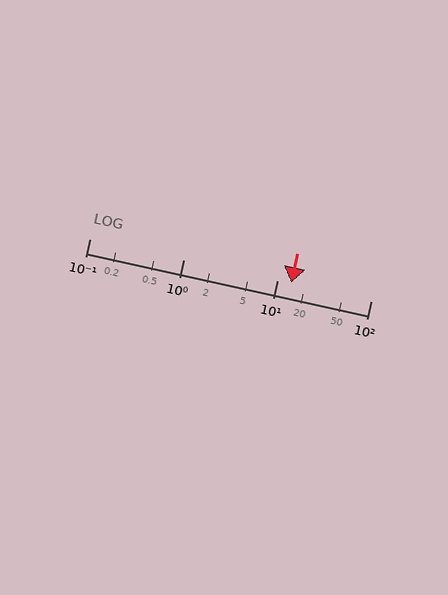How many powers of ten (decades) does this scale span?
The scale spans 3 decades, from 0.1 to 100.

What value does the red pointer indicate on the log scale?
The pointer indicates approximately 14.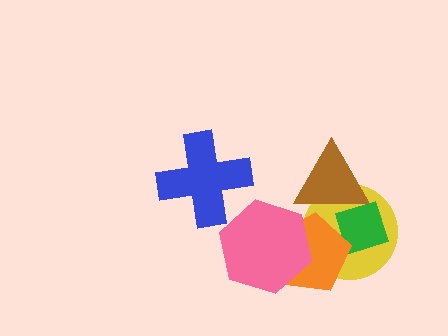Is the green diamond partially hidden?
Yes, it is partially covered by another shape.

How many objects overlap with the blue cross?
0 objects overlap with the blue cross.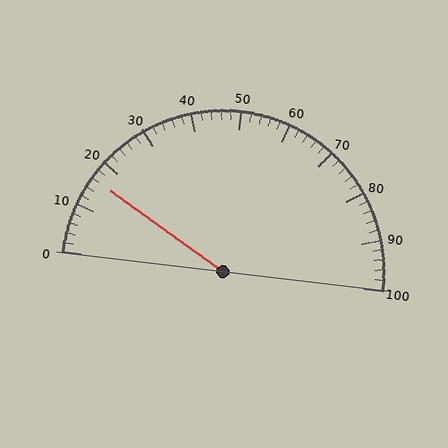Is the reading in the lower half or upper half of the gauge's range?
The reading is in the lower half of the range (0 to 100).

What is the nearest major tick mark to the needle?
The nearest major tick mark is 20.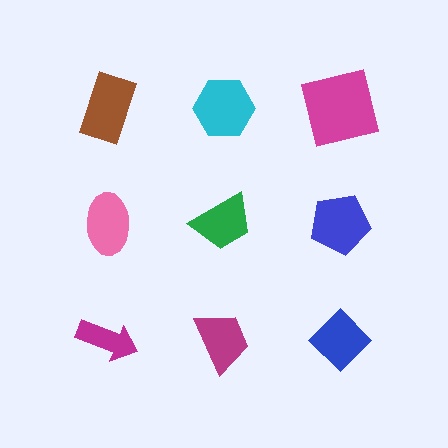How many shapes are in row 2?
3 shapes.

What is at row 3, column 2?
A magenta trapezoid.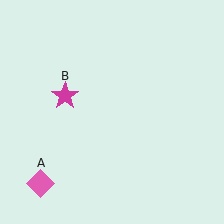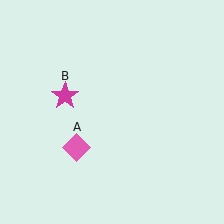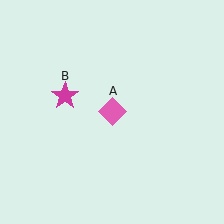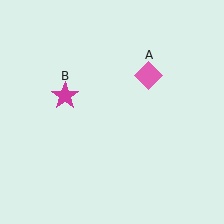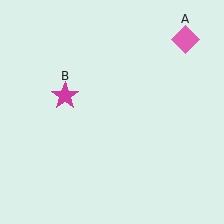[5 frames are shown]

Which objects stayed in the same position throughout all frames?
Magenta star (object B) remained stationary.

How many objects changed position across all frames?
1 object changed position: pink diamond (object A).